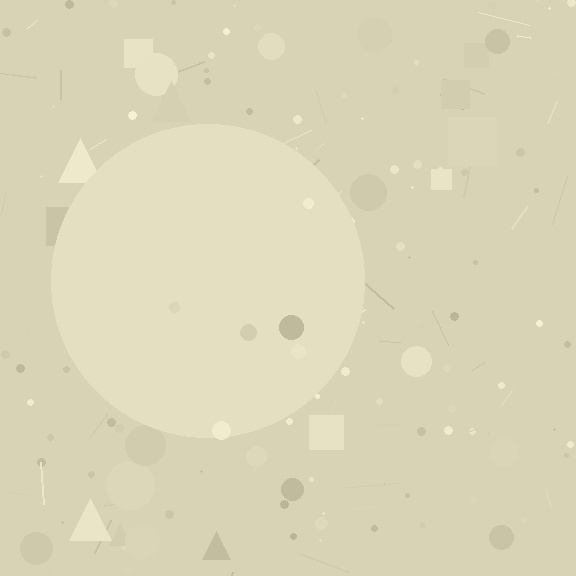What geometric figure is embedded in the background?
A circle is embedded in the background.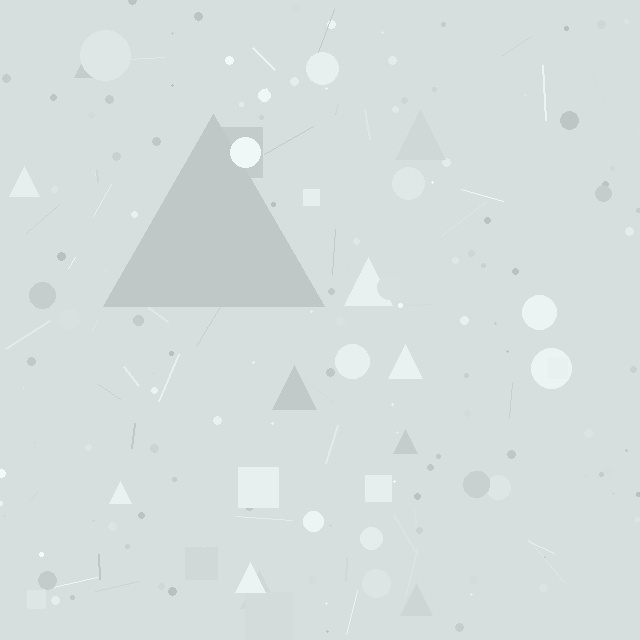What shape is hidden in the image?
A triangle is hidden in the image.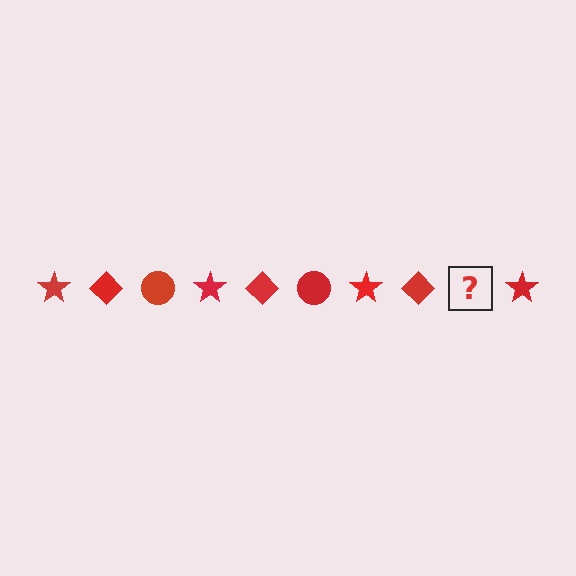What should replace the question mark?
The question mark should be replaced with a red circle.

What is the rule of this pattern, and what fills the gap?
The rule is that the pattern cycles through star, diamond, circle shapes in red. The gap should be filled with a red circle.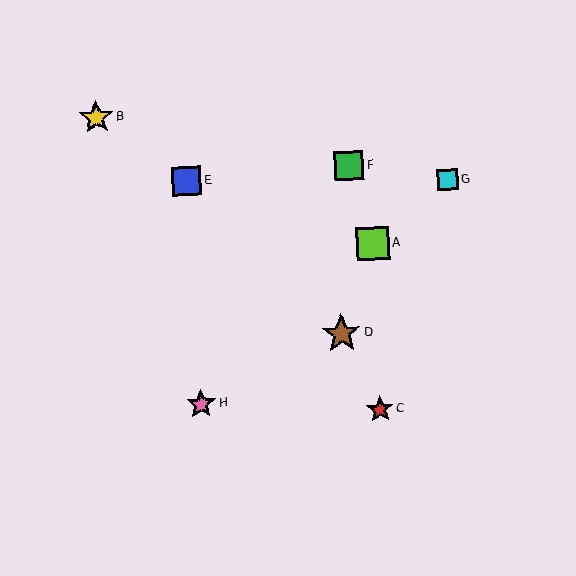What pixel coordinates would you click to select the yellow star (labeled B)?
Click at (96, 118) to select the yellow star B.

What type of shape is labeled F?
Shape F is a green square.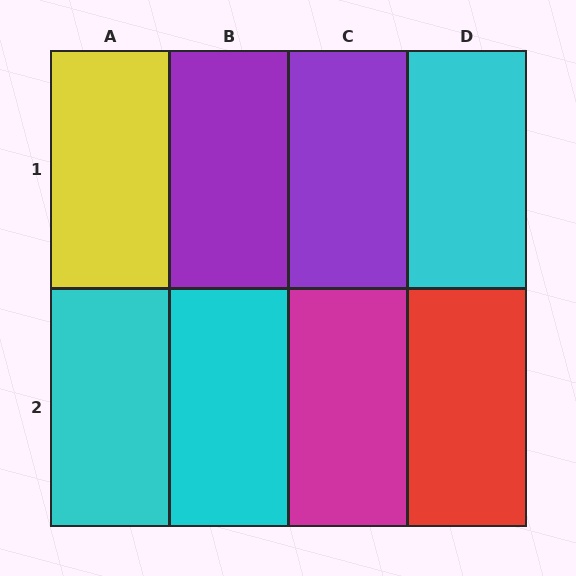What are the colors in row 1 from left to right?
Yellow, purple, purple, cyan.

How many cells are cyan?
3 cells are cyan.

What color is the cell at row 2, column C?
Magenta.